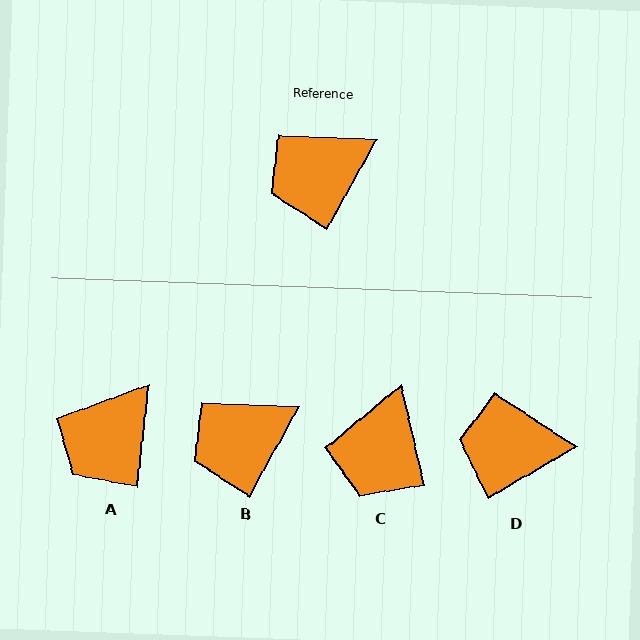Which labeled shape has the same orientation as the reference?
B.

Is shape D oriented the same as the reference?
No, it is off by about 31 degrees.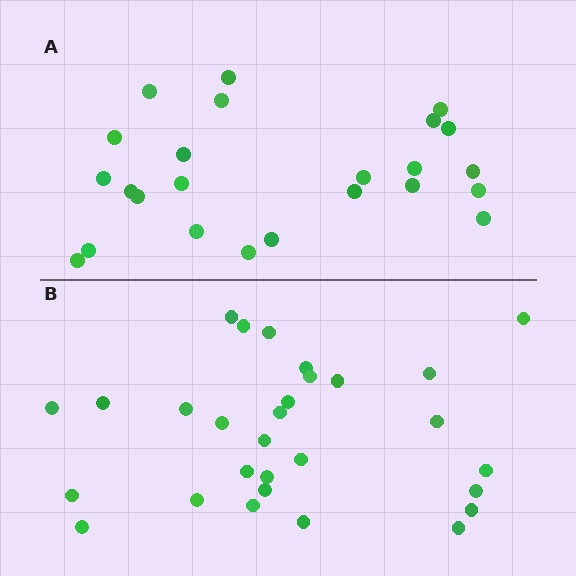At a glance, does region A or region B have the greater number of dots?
Region B (the bottom region) has more dots.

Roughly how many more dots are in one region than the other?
Region B has about 5 more dots than region A.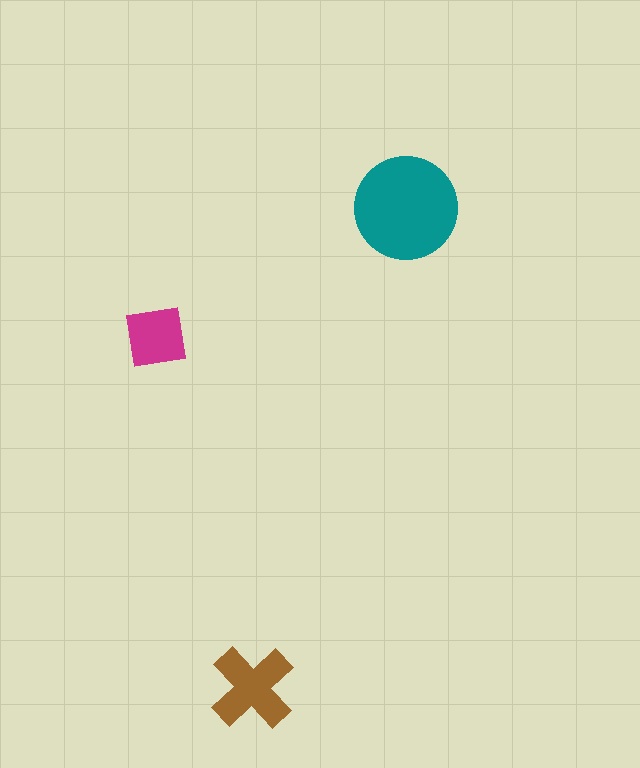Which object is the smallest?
The magenta square.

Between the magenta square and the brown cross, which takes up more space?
The brown cross.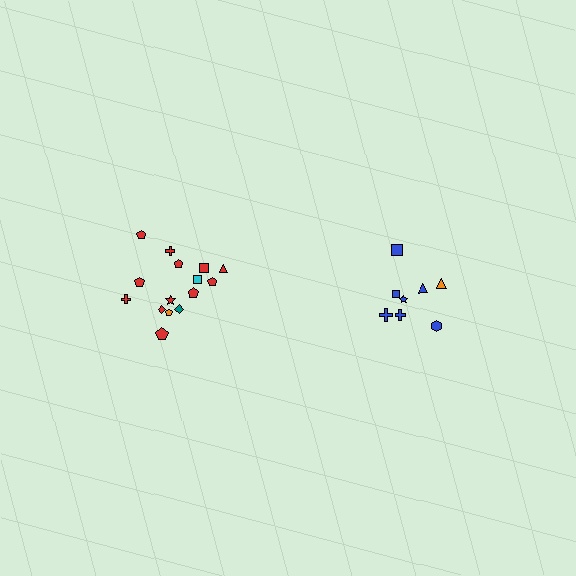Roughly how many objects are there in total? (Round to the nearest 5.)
Roughly 25 objects in total.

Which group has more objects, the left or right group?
The left group.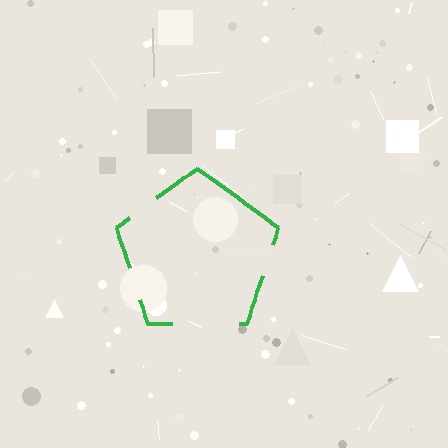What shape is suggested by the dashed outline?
The dashed outline suggests a pentagon.